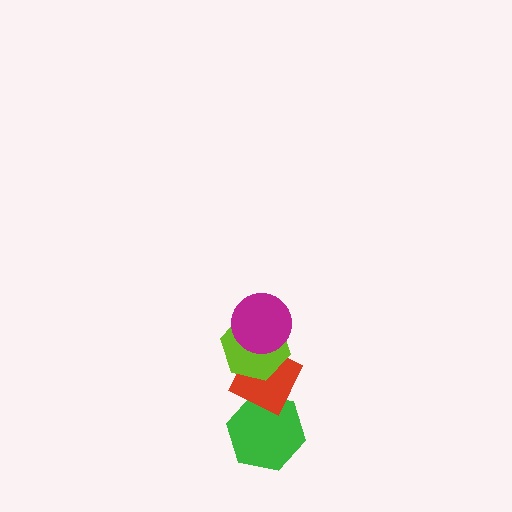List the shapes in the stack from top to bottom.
From top to bottom: the magenta circle, the lime hexagon, the red diamond, the green hexagon.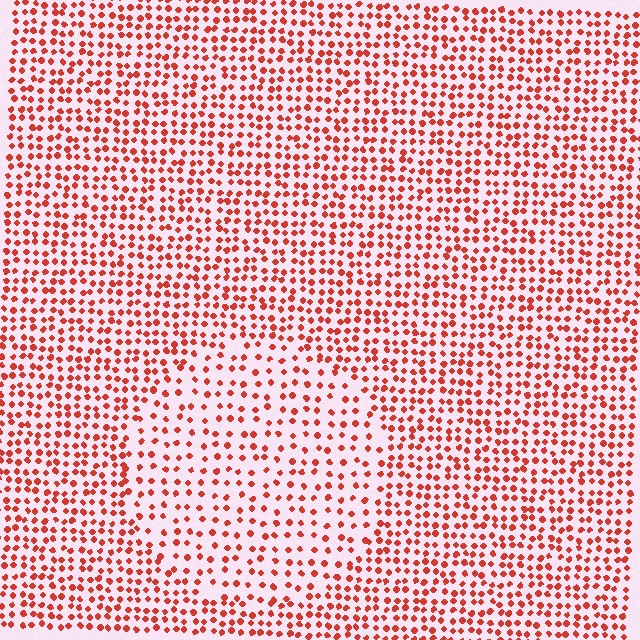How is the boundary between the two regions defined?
The boundary is defined by a change in element density (approximately 1.8x ratio). All elements are the same color, size, and shape.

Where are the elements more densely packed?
The elements are more densely packed outside the circle boundary.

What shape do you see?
I see a circle.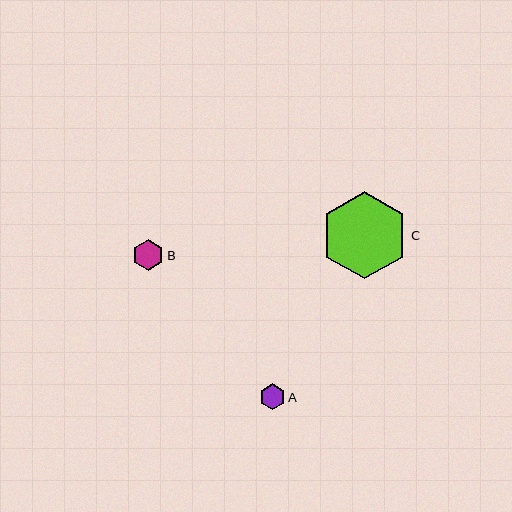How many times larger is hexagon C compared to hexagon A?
Hexagon C is approximately 3.4 times the size of hexagon A.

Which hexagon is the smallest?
Hexagon A is the smallest with a size of approximately 26 pixels.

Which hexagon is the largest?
Hexagon C is the largest with a size of approximately 88 pixels.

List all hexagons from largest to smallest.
From largest to smallest: C, B, A.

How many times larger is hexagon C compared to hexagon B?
Hexagon C is approximately 2.8 times the size of hexagon B.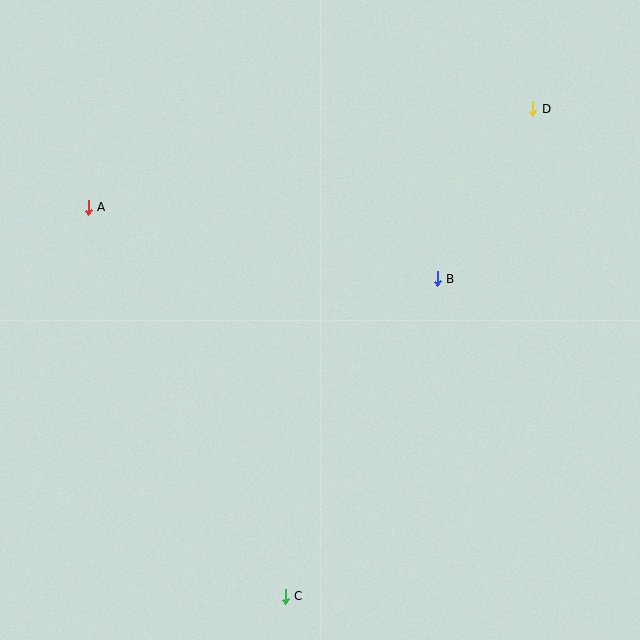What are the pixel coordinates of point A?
Point A is at (88, 207).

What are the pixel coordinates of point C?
Point C is at (285, 596).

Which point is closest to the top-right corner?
Point D is closest to the top-right corner.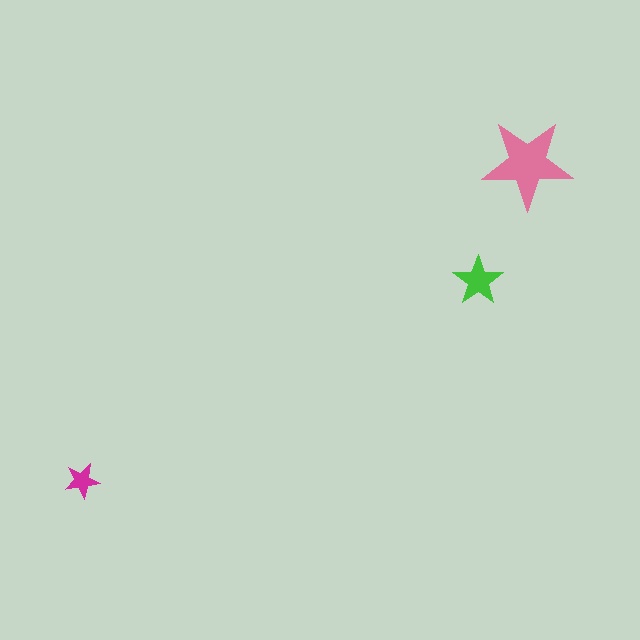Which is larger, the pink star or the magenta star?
The pink one.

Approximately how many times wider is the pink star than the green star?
About 2 times wider.